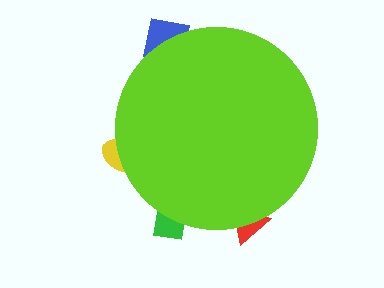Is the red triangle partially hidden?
Yes, the red triangle is partially hidden behind the lime circle.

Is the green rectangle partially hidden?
Yes, the green rectangle is partially hidden behind the lime circle.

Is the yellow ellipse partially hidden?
Yes, the yellow ellipse is partially hidden behind the lime circle.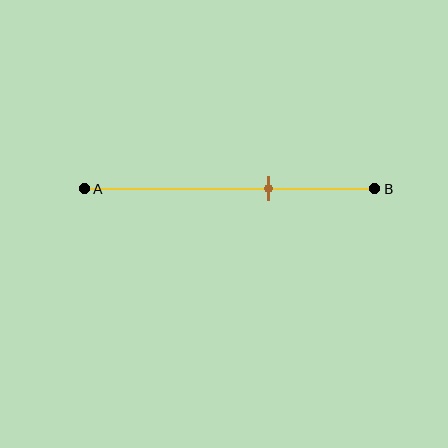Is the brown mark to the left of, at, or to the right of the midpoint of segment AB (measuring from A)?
The brown mark is to the right of the midpoint of segment AB.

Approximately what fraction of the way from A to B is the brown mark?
The brown mark is approximately 65% of the way from A to B.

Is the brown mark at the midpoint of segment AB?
No, the mark is at about 65% from A, not at the 50% midpoint.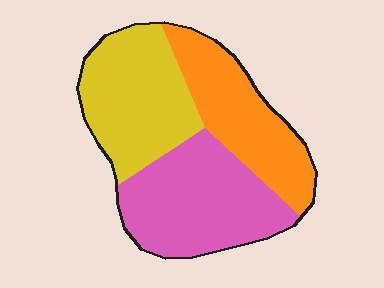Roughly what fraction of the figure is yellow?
Yellow takes up about one third (1/3) of the figure.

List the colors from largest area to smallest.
From largest to smallest: pink, yellow, orange.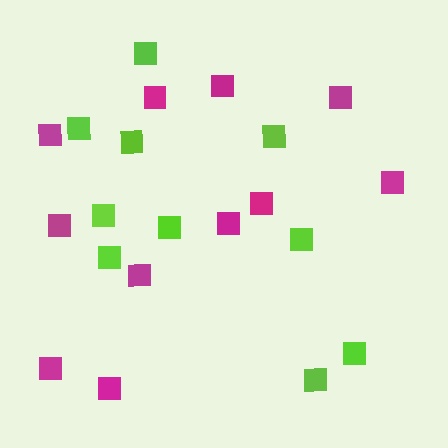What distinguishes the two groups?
There are 2 groups: one group of lime squares (10) and one group of magenta squares (11).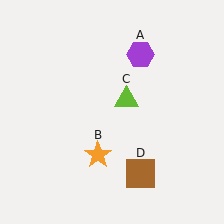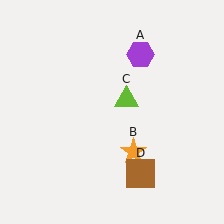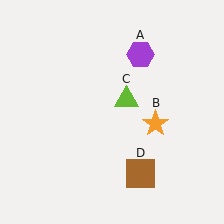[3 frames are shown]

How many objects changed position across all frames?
1 object changed position: orange star (object B).